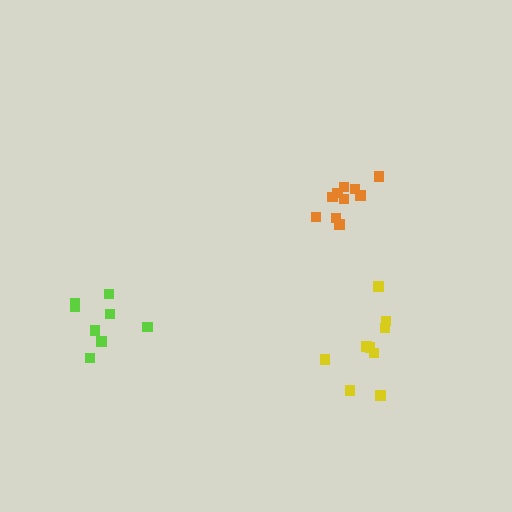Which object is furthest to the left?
The lime cluster is leftmost.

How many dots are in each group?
Group 1: 8 dots, Group 2: 9 dots, Group 3: 10 dots (27 total).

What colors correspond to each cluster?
The clusters are colored: lime, yellow, orange.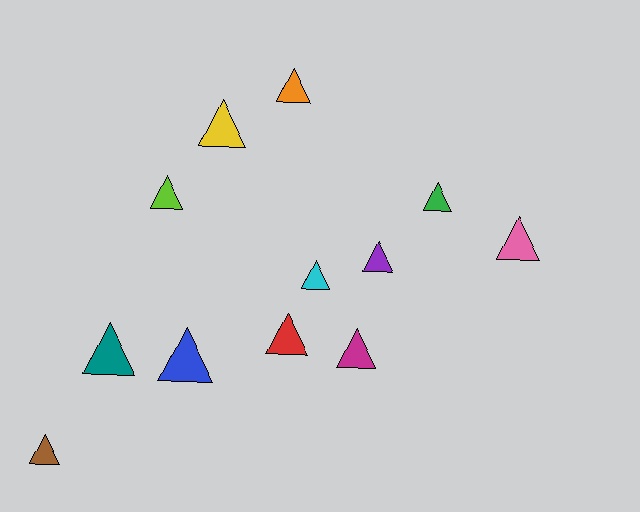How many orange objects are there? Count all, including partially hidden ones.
There is 1 orange object.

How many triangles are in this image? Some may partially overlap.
There are 12 triangles.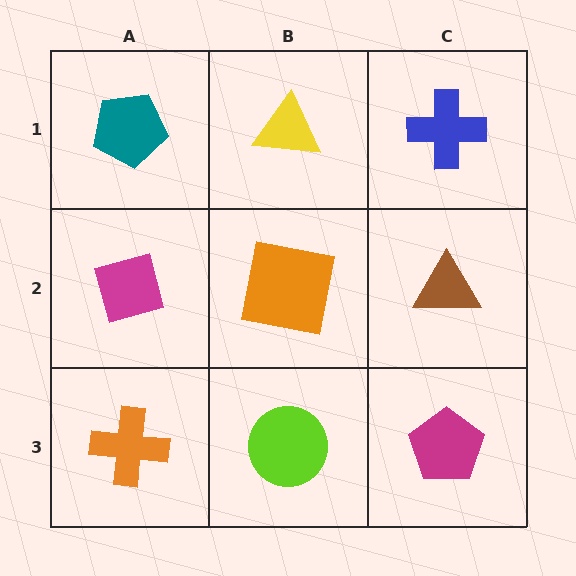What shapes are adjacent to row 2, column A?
A teal pentagon (row 1, column A), an orange cross (row 3, column A), an orange square (row 2, column B).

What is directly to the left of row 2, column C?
An orange square.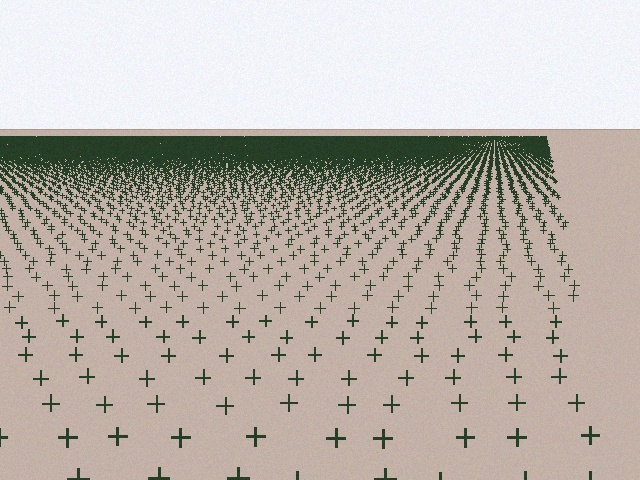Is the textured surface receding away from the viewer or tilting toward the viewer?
The surface is receding away from the viewer. Texture elements get smaller and denser toward the top.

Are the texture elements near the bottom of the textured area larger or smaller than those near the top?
Larger. Near the bottom, elements are closer to the viewer and appear at a bigger on-screen size.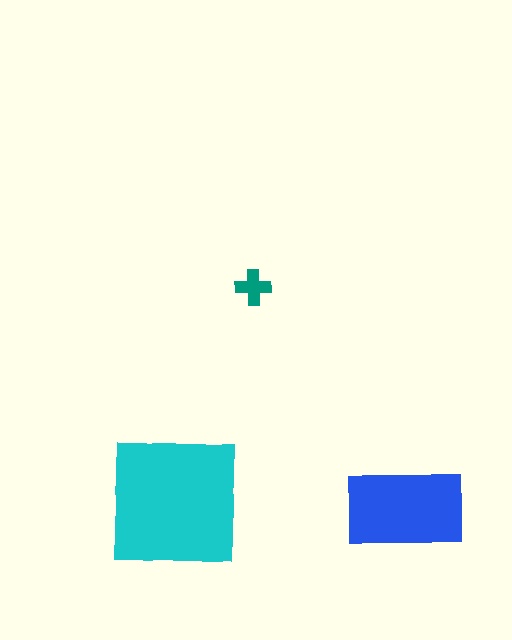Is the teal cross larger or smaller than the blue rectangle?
Smaller.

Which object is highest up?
The teal cross is topmost.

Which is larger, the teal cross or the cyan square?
The cyan square.